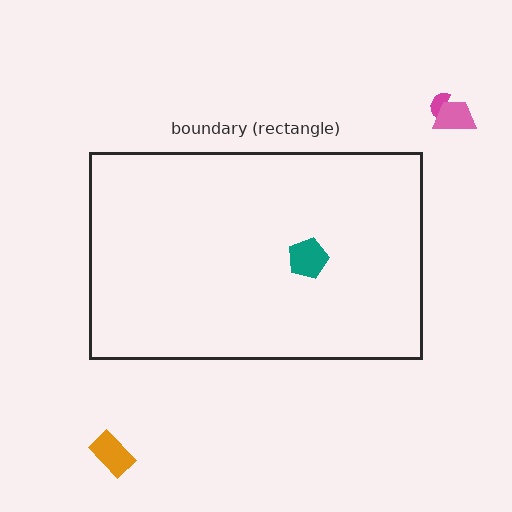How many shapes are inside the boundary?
1 inside, 3 outside.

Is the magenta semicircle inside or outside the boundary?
Outside.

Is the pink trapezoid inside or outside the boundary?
Outside.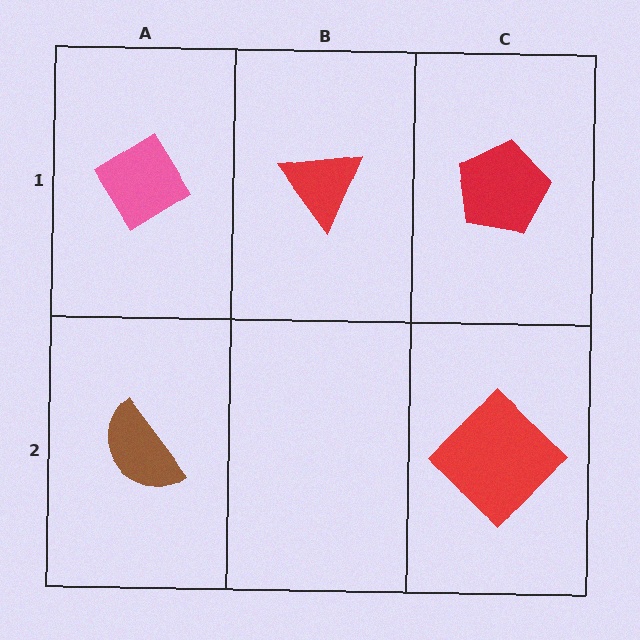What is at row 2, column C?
A red diamond.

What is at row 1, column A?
A pink diamond.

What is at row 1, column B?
A red triangle.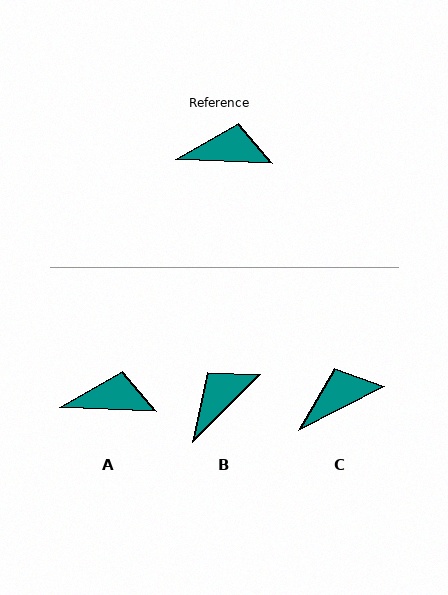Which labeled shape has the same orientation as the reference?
A.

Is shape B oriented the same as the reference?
No, it is off by about 47 degrees.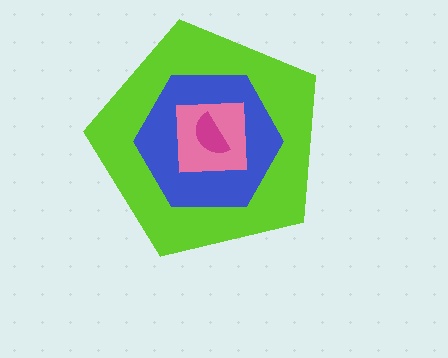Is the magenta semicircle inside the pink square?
Yes.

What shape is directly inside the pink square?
The magenta semicircle.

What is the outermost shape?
The lime pentagon.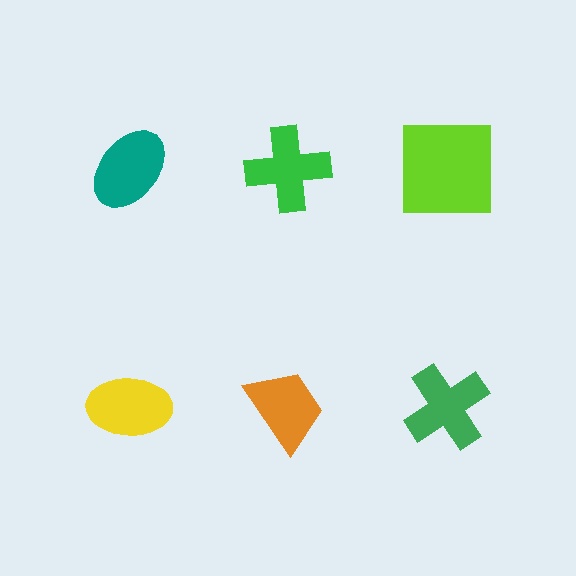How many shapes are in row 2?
3 shapes.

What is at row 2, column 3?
A green cross.